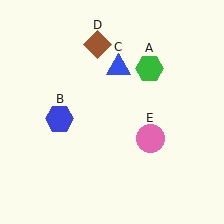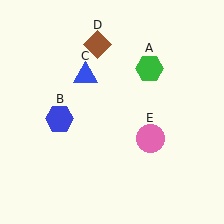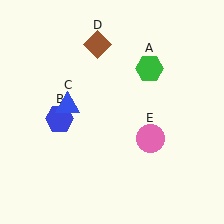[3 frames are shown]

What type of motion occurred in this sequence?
The blue triangle (object C) rotated counterclockwise around the center of the scene.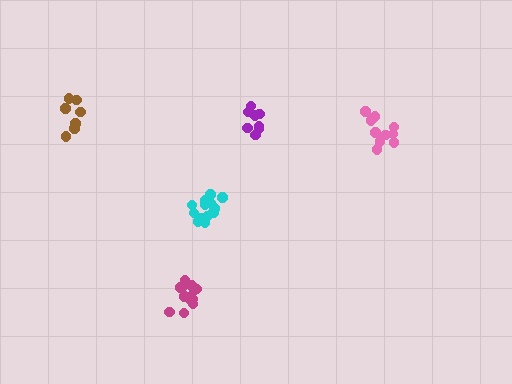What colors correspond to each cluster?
The clusters are colored: magenta, cyan, pink, brown, purple.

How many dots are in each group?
Group 1: 13 dots, Group 2: 13 dots, Group 3: 10 dots, Group 4: 7 dots, Group 5: 8 dots (51 total).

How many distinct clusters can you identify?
There are 5 distinct clusters.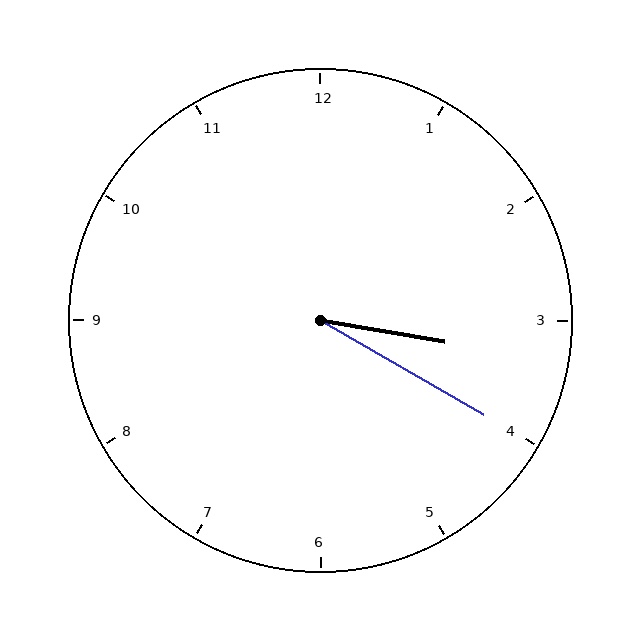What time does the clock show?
3:20.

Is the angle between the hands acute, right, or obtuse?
It is acute.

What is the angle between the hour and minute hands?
Approximately 20 degrees.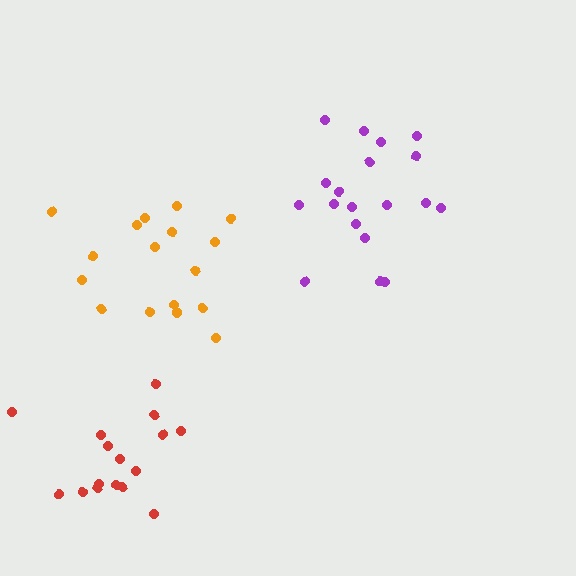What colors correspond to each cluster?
The clusters are colored: purple, orange, red.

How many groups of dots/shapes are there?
There are 3 groups.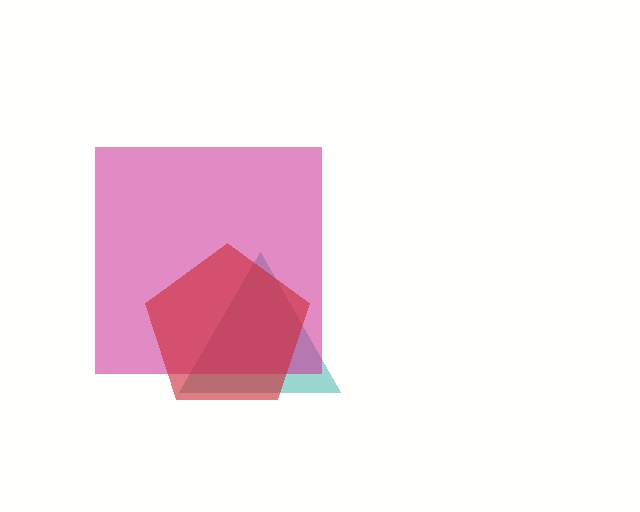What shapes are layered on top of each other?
The layered shapes are: a teal triangle, a magenta square, a red pentagon.